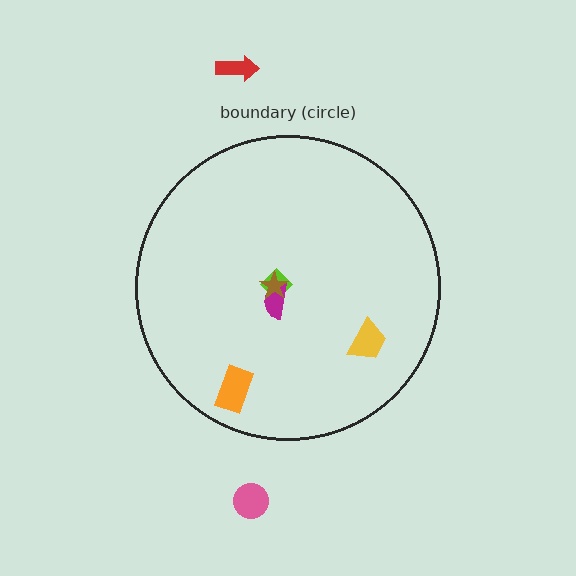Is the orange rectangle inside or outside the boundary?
Inside.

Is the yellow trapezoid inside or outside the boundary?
Inside.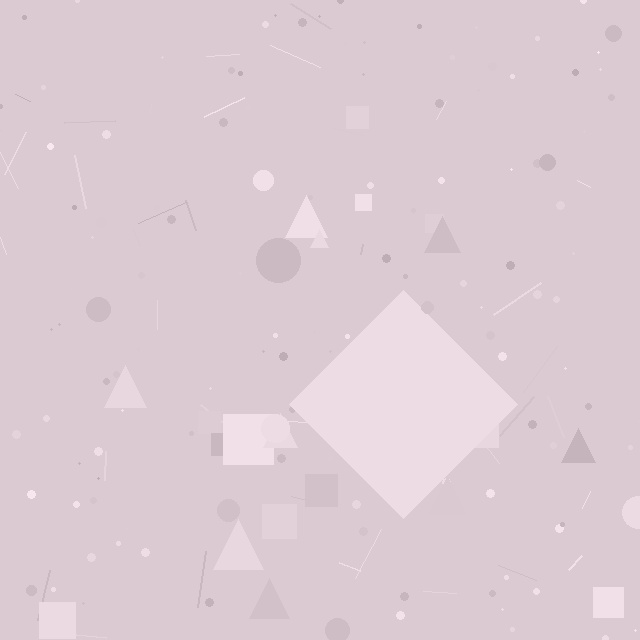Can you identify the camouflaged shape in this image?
The camouflaged shape is a diamond.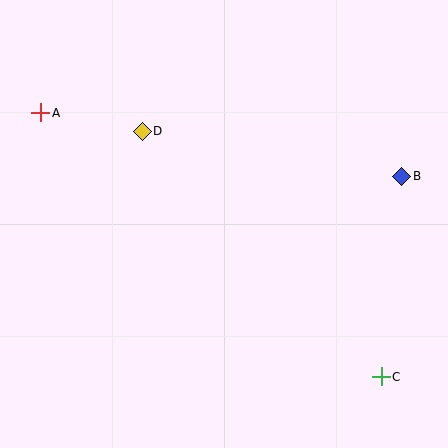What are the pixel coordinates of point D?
Point D is at (142, 131).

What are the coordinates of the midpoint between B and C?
The midpoint between B and C is at (391, 277).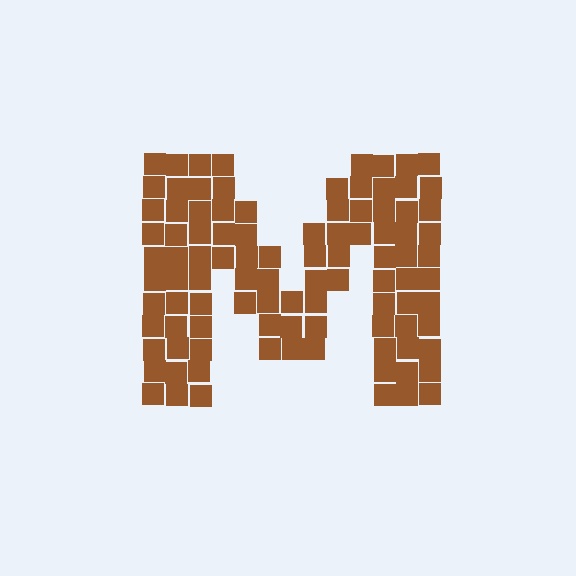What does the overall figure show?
The overall figure shows the letter M.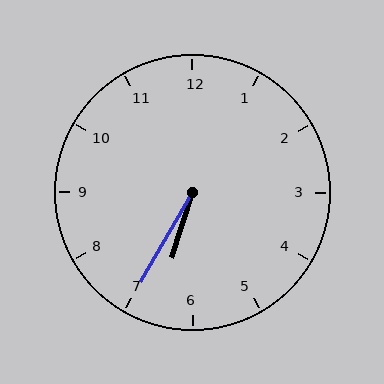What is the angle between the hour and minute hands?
Approximately 12 degrees.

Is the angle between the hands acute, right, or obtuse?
It is acute.